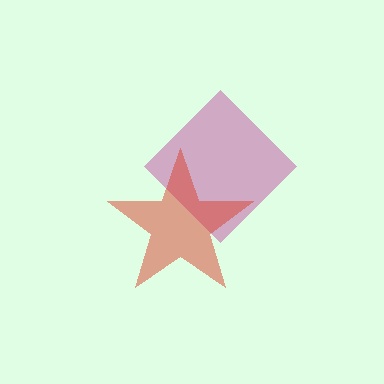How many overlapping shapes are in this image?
There are 2 overlapping shapes in the image.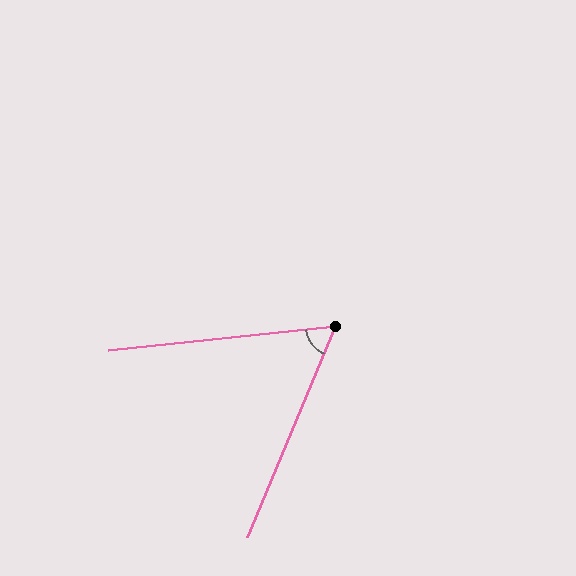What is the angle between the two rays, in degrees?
Approximately 62 degrees.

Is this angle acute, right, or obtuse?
It is acute.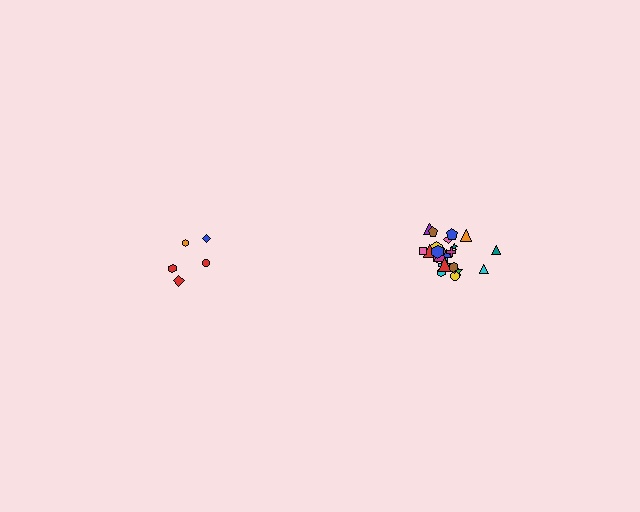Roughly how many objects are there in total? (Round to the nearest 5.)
Roughly 30 objects in total.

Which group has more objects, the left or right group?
The right group.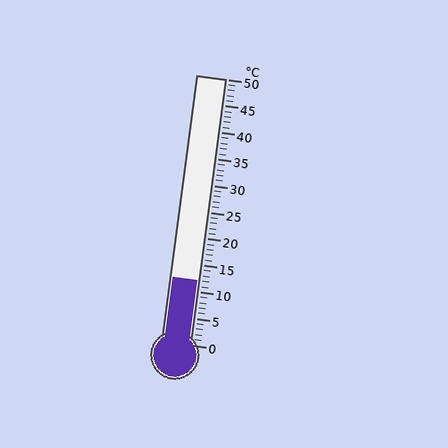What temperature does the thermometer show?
The thermometer shows approximately 12°C.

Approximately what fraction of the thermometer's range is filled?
The thermometer is filled to approximately 25% of its range.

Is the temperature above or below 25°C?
The temperature is below 25°C.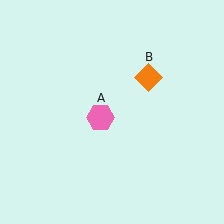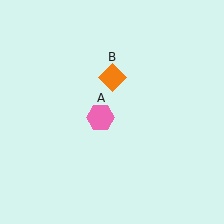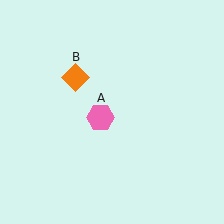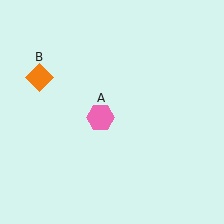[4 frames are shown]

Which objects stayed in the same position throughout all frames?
Pink hexagon (object A) remained stationary.